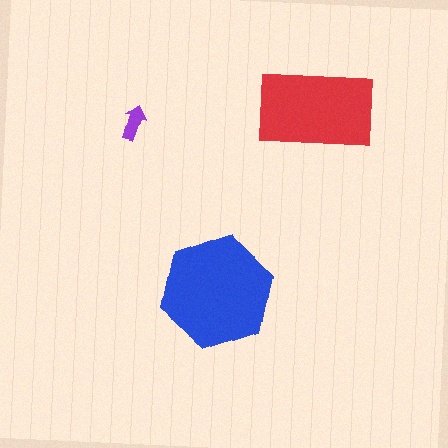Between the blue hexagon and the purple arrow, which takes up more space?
The blue hexagon.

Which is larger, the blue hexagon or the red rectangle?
The blue hexagon.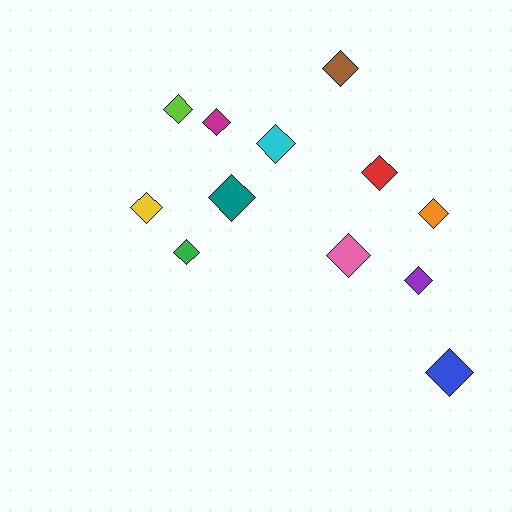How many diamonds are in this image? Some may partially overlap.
There are 12 diamonds.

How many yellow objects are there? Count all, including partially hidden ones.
There is 1 yellow object.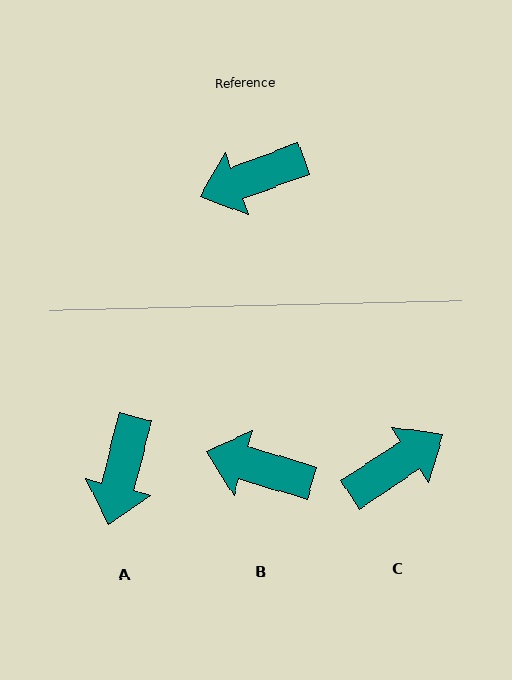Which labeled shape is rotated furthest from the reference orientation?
C, about 167 degrees away.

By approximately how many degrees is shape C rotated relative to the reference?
Approximately 167 degrees clockwise.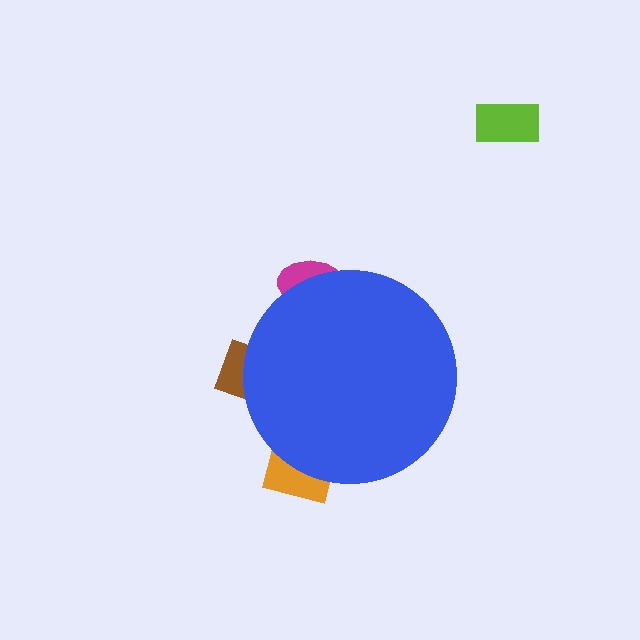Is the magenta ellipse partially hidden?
Yes, the magenta ellipse is partially hidden behind the blue circle.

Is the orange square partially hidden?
Yes, the orange square is partially hidden behind the blue circle.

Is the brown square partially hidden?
Yes, the brown square is partially hidden behind the blue circle.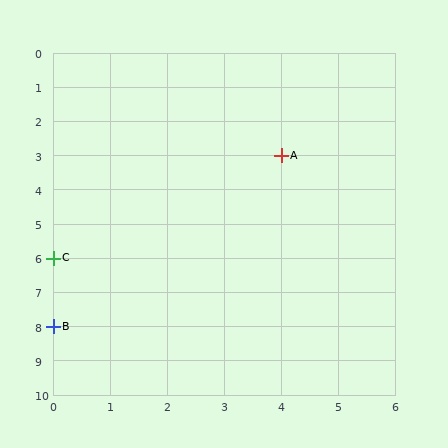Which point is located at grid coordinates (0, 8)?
Point B is at (0, 8).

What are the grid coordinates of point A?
Point A is at grid coordinates (4, 3).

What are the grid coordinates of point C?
Point C is at grid coordinates (0, 6).